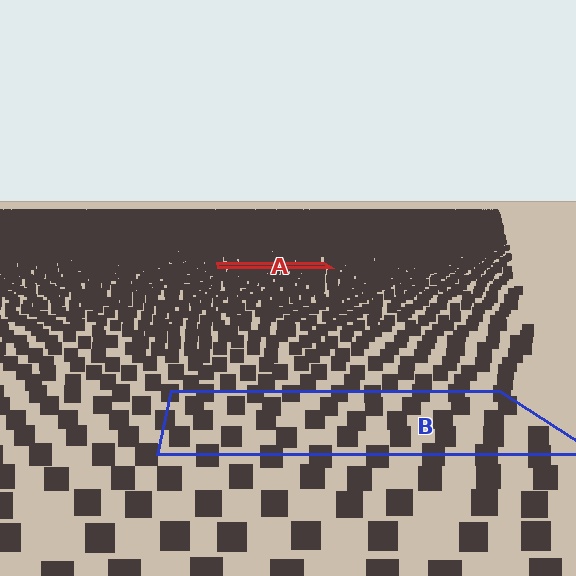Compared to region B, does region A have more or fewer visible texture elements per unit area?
Region A has more texture elements per unit area — they are packed more densely because it is farther away.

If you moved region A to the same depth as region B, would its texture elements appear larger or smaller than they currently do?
They would appear larger. At a closer depth, the same texture elements are projected at a bigger on-screen size.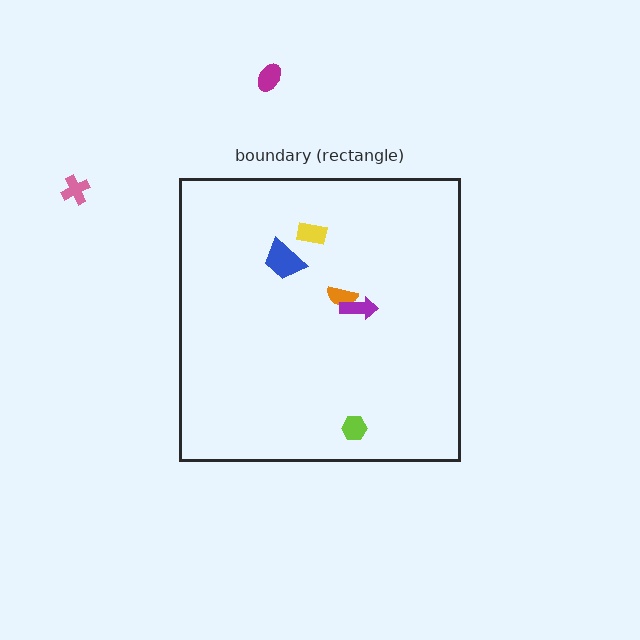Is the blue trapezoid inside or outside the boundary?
Inside.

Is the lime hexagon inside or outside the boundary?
Inside.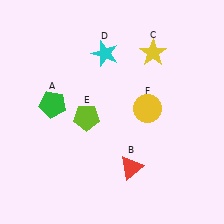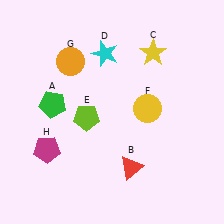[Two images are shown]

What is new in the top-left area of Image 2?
An orange circle (G) was added in the top-left area of Image 2.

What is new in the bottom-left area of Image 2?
A magenta pentagon (H) was added in the bottom-left area of Image 2.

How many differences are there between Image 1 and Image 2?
There are 2 differences between the two images.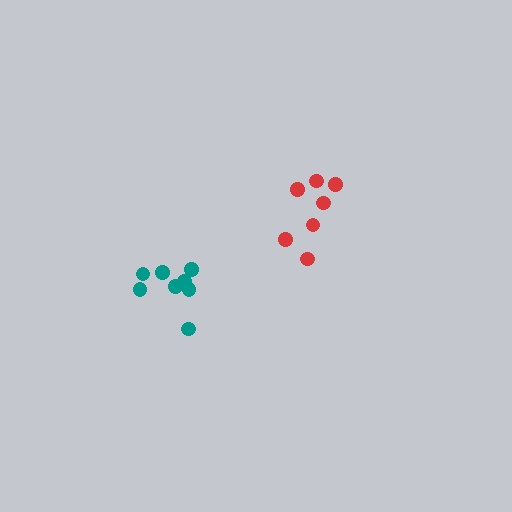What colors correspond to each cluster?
The clusters are colored: teal, red.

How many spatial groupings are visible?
There are 2 spatial groupings.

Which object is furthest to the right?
The red cluster is rightmost.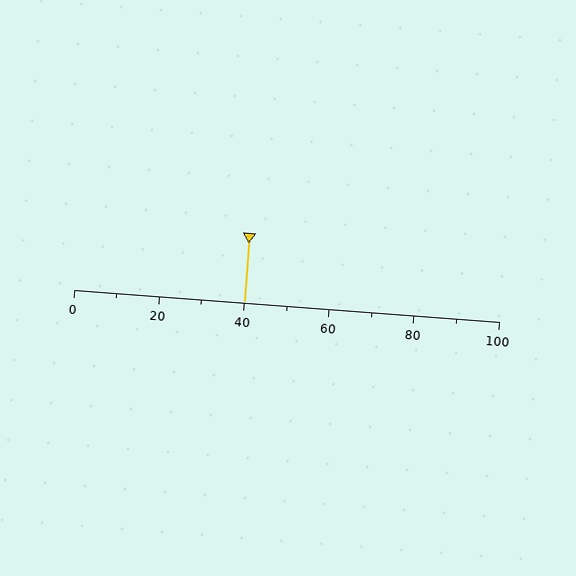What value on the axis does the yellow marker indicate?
The marker indicates approximately 40.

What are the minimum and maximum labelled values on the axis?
The axis runs from 0 to 100.